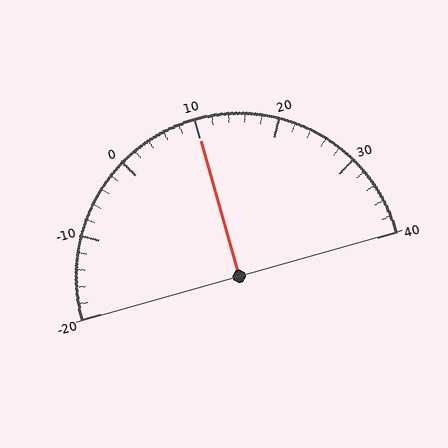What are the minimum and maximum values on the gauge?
The gauge ranges from -20 to 40.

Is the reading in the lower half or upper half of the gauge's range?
The reading is in the upper half of the range (-20 to 40).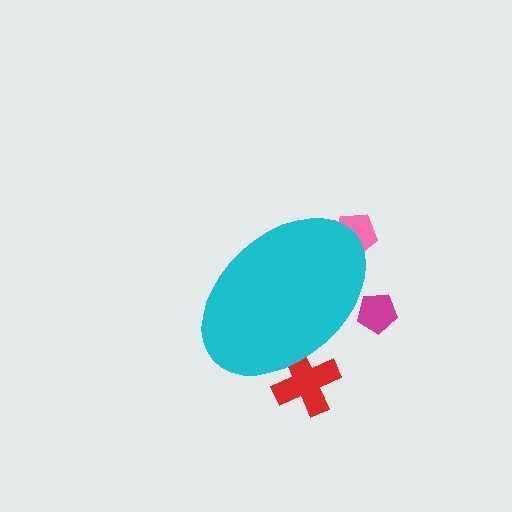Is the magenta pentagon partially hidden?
Yes, the magenta pentagon is partially hidden behind the cyan ellipse.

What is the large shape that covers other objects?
A cyan ellipse.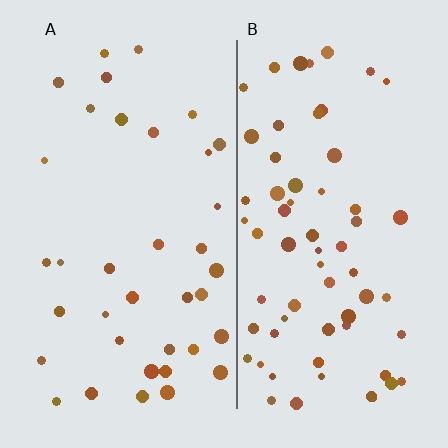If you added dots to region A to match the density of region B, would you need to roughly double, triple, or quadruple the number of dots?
Approximately double.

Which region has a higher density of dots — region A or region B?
B (the right).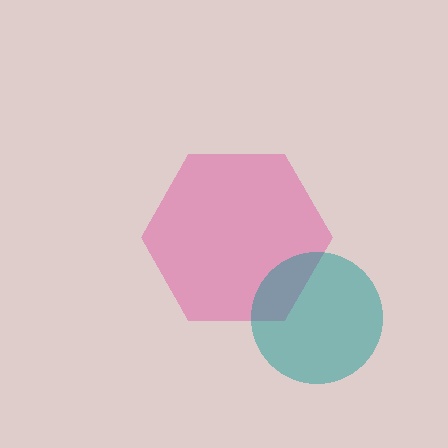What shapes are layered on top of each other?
The layered shapes are: a pink hexagon, a teal circle.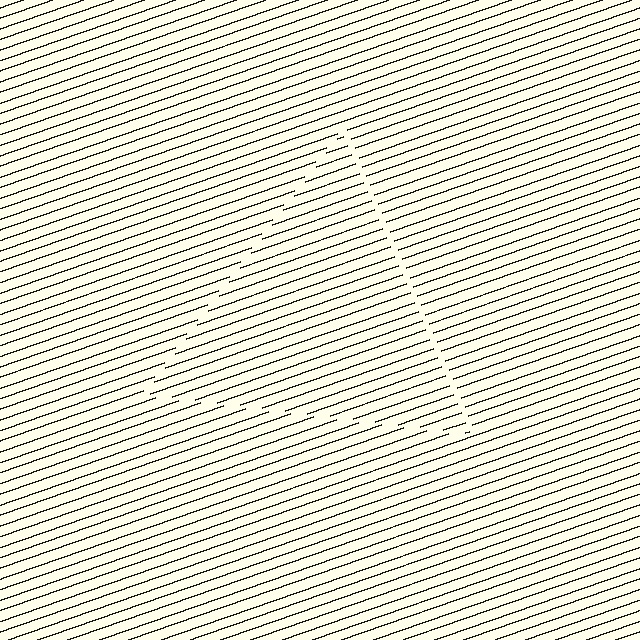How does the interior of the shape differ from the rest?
The interior of the shape contains the same grating, shifted by half a period — the contour is defined by the phase discontinuity where line-ends from the inner and outer gratings abut.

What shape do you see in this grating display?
An illusory triangle. The interior of the shape contains the same grating, shifted by half a period — the contour is defined by the phase discontinuity where line-ends from the inner and outer gratings abut.